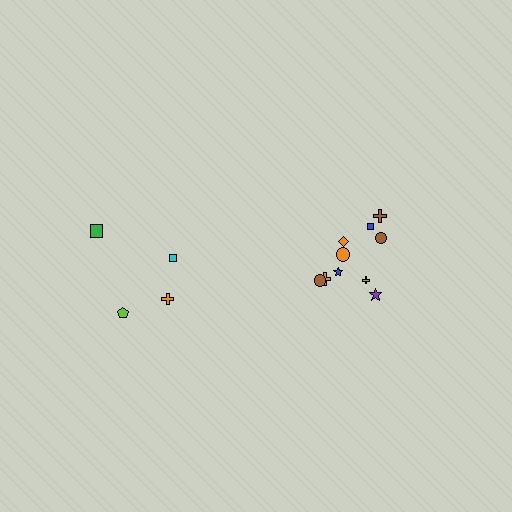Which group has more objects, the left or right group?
The right group.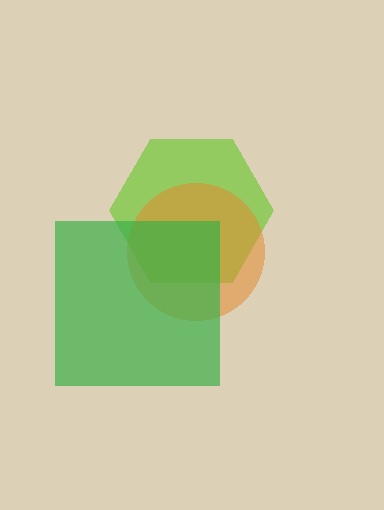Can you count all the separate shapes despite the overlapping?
Yes, there are 3 separate shapes.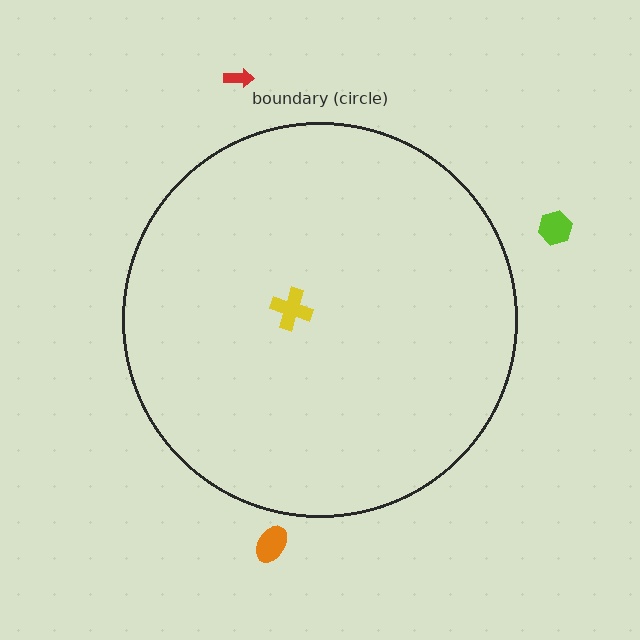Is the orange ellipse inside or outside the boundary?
Outside.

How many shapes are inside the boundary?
1 inside, 3 outside.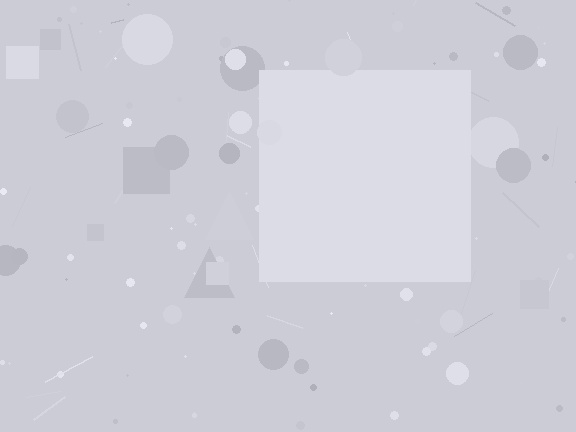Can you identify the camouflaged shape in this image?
The camouflaged shape is a square.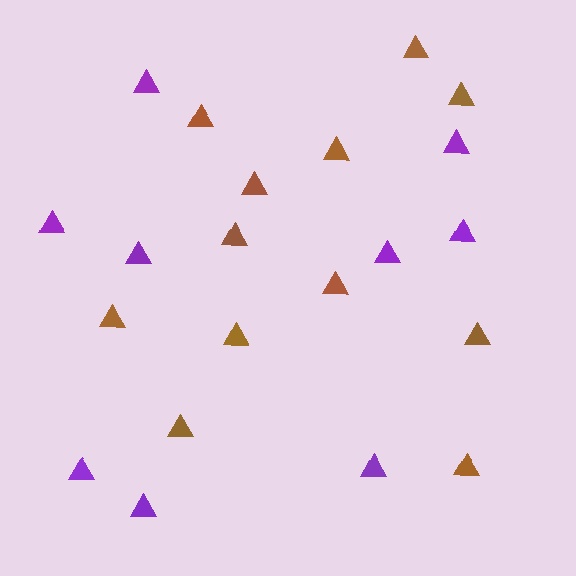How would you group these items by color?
There are 2 groups: one group of brown triangles (12) and one group of purple triangles (9).